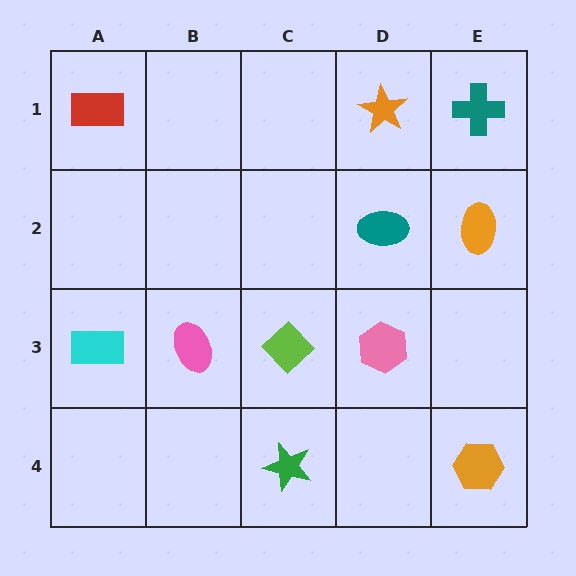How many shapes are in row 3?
4 shapes.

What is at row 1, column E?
A teal cross.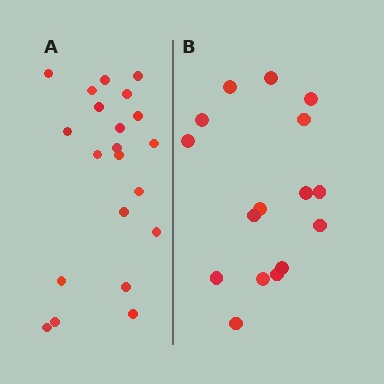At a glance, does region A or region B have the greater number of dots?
Region A (the left region) has more dots.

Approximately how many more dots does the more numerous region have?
Region A has about 5 more dots than region B.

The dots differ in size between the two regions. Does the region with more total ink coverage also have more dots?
No. Region B has more total ink coverage because its dots are larger, but region A actually contains more individual dots. Total area can be misleading — the number of items is what matters here.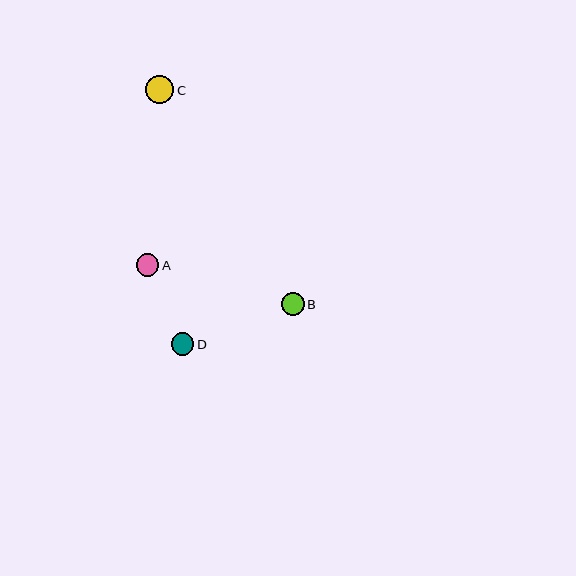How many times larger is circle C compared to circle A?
Circle C is approximately 1.3 times the size of circle A.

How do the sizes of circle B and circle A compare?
Circle B and circle A are approximately the same size.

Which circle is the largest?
Circle C is the largest with a size of approximately 28 pixels.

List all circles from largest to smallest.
From largest to smallest: C, B, D, A.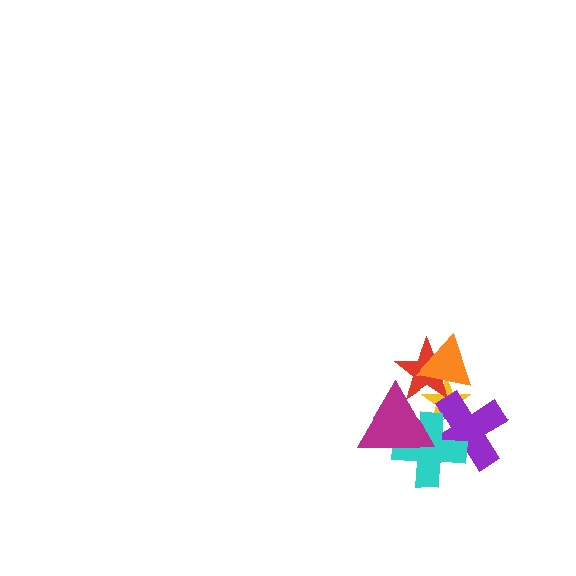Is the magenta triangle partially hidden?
No, no other shape covers it.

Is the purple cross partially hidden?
Yes, it is partially covered by another shape.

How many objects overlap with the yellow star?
5 objects overlap with the yellow star.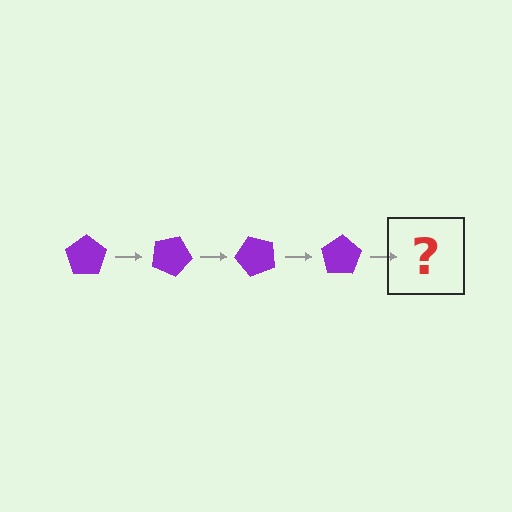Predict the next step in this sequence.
The next step is a purple pentagon rotated 100 degrees.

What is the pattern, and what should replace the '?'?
The pattern is that the pentagon rotates 25 degrees each step. The '?' should be a purple pentagon rotated 100 degrees.